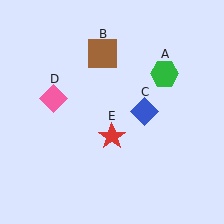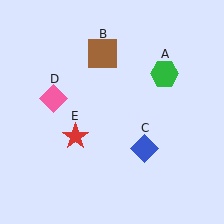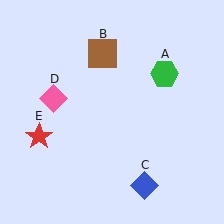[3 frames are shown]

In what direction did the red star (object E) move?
The red star (object E) moved left.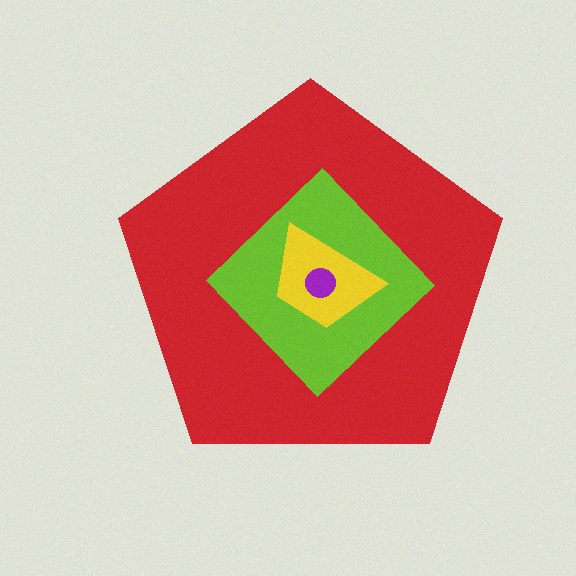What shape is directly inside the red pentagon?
The lime diamond.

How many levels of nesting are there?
4.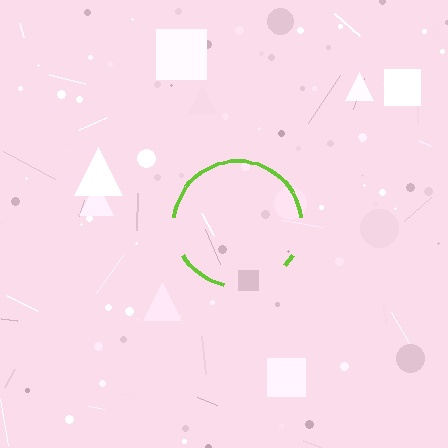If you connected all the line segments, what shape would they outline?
They would outline a circle.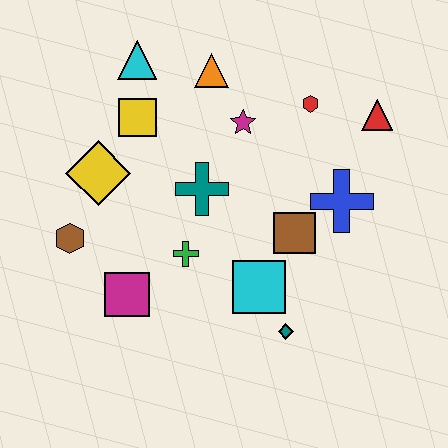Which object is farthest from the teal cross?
The red triangle is farthest from the teal cross.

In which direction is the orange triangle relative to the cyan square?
The orange triangle is above the cyan square.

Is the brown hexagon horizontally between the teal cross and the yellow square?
No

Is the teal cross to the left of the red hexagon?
Yes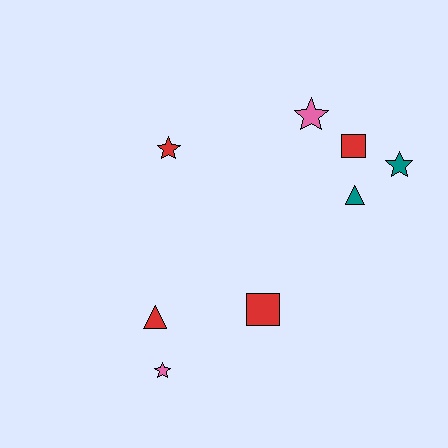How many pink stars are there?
There are 2 pink stars.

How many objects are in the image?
There are 8 objects.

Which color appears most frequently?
Red, with 4 objects.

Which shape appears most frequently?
Star, with 4 objects.